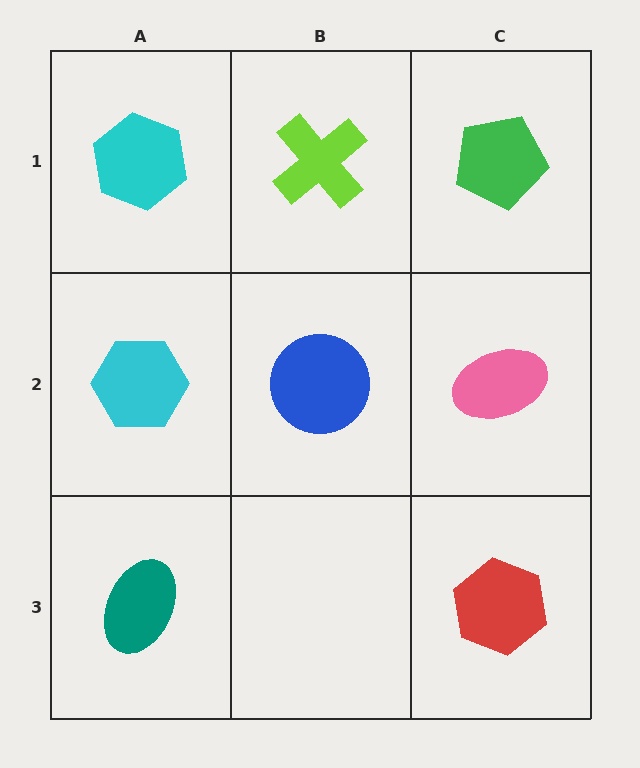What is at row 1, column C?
A green pentagon.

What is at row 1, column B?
A lime cross.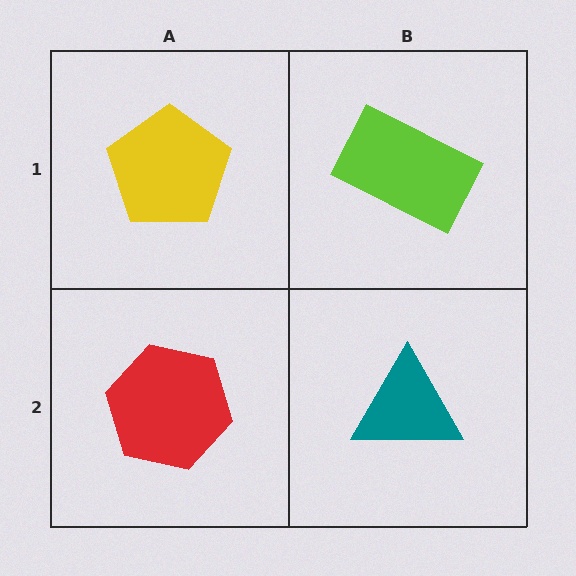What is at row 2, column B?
A teal triangle.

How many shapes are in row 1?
2 shapes.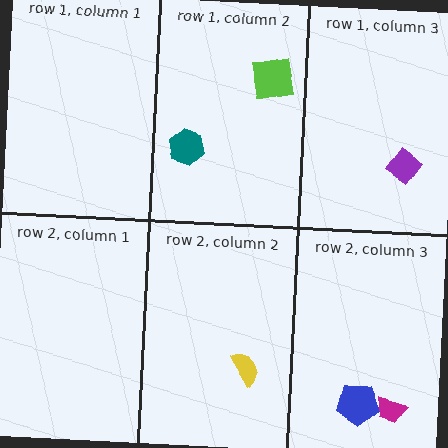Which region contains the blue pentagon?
The row 2, column 3 region.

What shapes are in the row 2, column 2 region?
The yellow semicircle.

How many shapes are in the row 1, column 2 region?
2.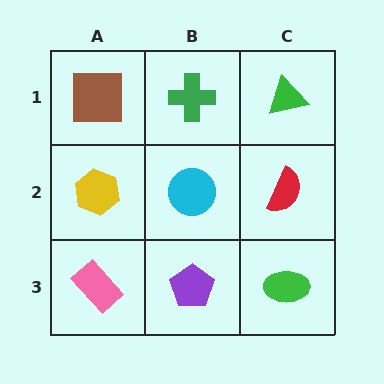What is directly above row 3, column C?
A red semicircle.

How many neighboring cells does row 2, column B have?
4.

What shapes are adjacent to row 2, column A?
A brown square (row 1, column A), a pink rectangle (row 3, column A), a cyan circle (row 2, column B).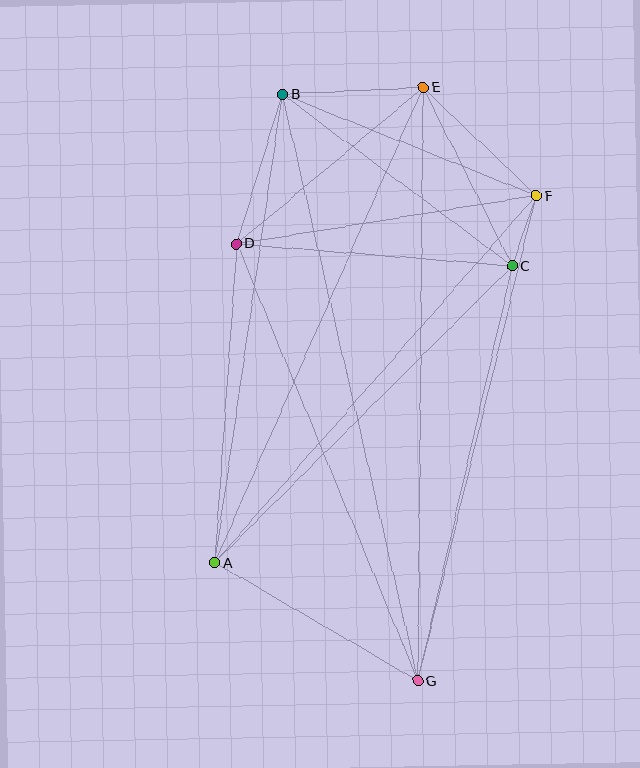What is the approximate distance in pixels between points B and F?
The distance between B and F is approximately 273 pixels.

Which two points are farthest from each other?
Points B and G are farthest from each other.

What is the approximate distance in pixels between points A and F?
The distance between A and F is approximately 488 pixels.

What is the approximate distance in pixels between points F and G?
The distance between F and G is approximately 500 pixels.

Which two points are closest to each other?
Points C and F are closest to each other.